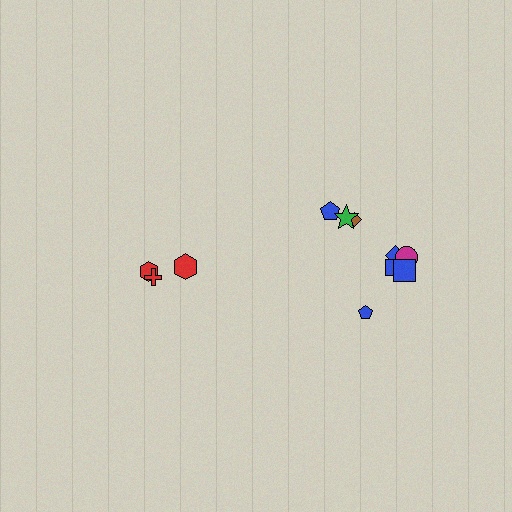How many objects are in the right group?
There are 8 objects.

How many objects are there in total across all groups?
There are 11 objects.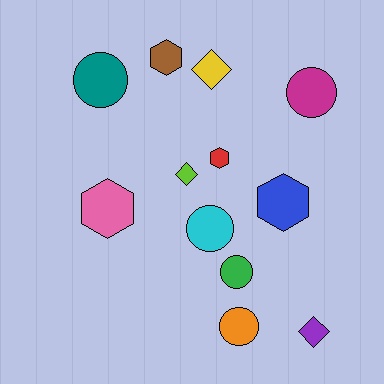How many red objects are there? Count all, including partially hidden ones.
There is 1 red object.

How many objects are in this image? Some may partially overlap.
There are 12 objects.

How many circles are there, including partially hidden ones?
There are 5 circles.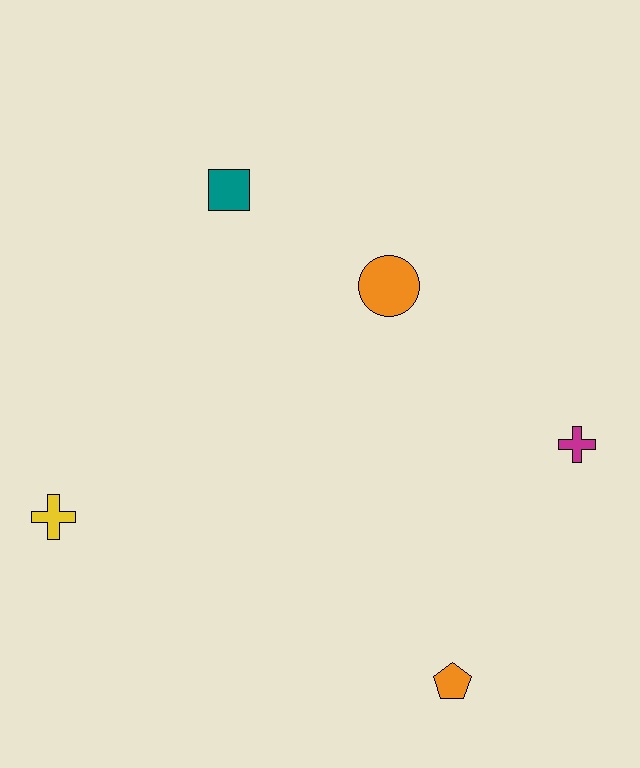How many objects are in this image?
There are 5 objects.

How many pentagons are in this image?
There is 1 pentagon.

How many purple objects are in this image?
There are no purple objects.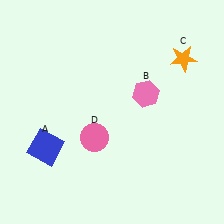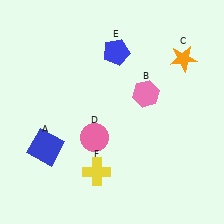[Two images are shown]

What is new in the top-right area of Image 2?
A blue pentagon (E) was added in the top-right area of Image 2.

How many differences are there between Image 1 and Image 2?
There are 2 differences between the two images.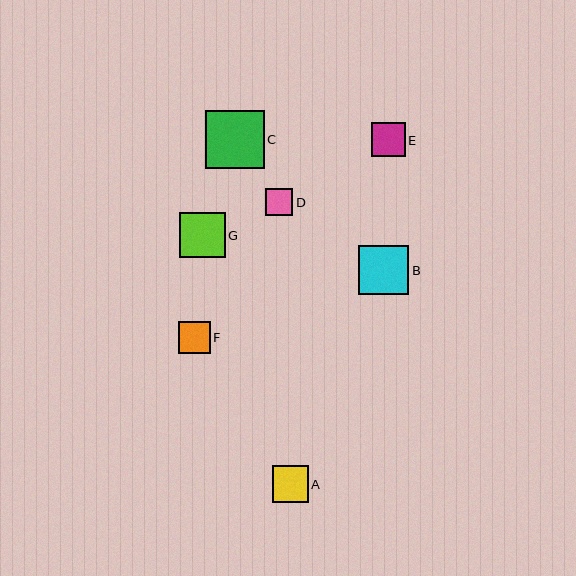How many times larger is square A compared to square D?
Square A is approximately 1.3 times the size of square D.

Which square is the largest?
Square C is the largest with a size of approximately 58 pixels.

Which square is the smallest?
Square D is the smallest with a size of approximately 27 pixels.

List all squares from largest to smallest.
From largest to smallest: C, B, G, A, E, F, D.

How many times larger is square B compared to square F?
Square B is approximately 1.5 times the size of square F.